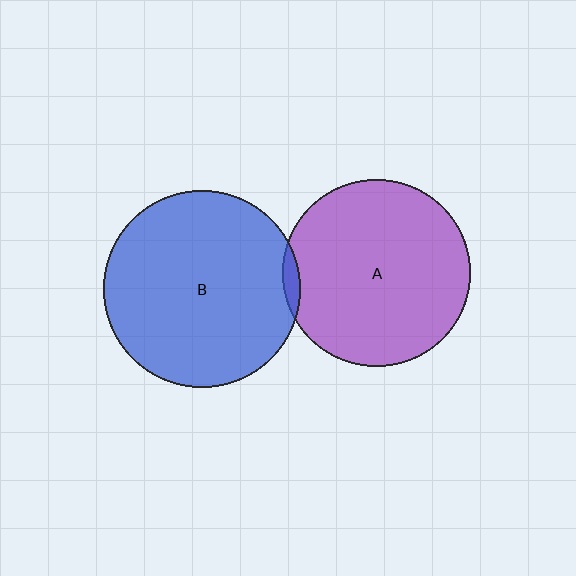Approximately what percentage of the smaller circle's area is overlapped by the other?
Approximately 5%.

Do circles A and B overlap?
Yes.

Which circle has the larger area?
Circle B (blue).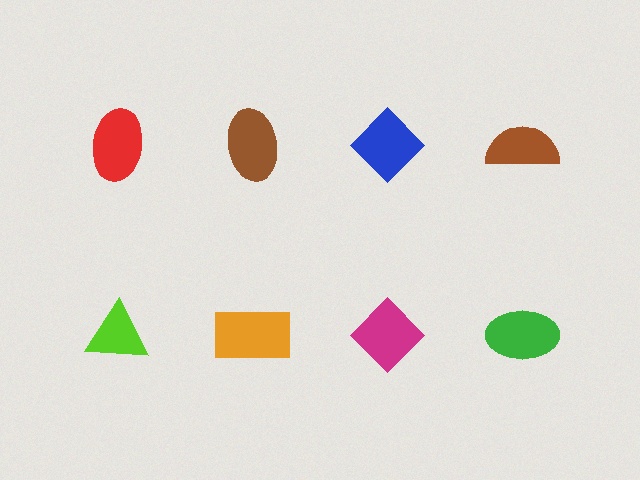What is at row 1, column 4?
A brown semicircle.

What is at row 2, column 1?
A lime triangle.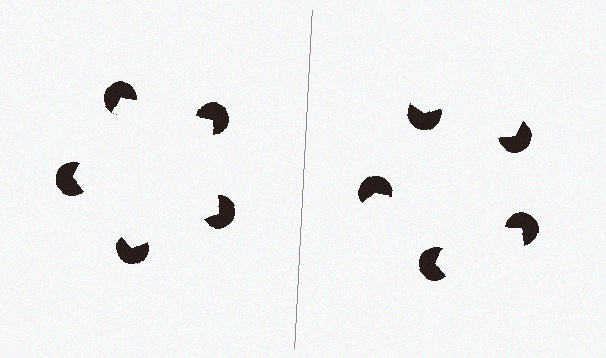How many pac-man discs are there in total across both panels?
10 — 5 on each side.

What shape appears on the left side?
An illusory pentagon.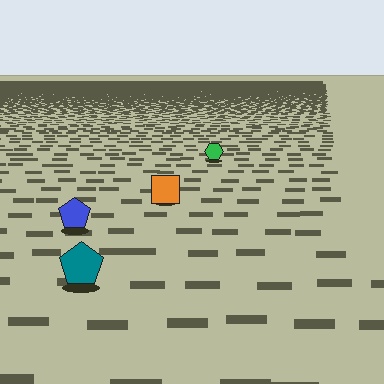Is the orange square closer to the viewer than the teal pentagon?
No. The teal pentagon is closer — you can tell from the texture gradient: the ground texture is coarser near it.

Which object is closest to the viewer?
The teal pentagon is closest. The texture marks near it are larger and more spread out.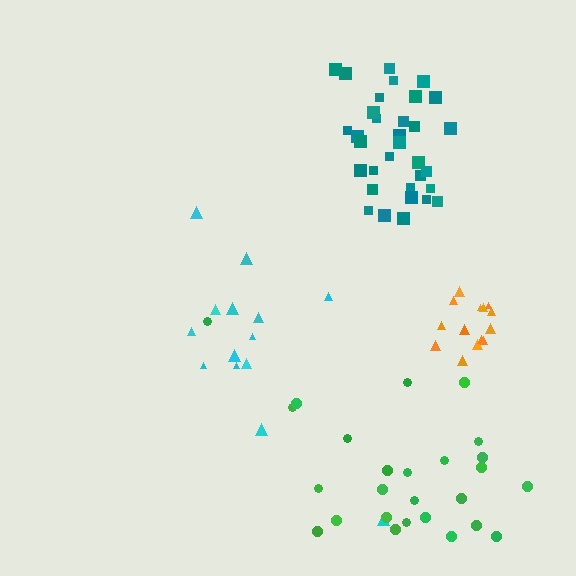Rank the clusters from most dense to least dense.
orange, teal, green, cyan.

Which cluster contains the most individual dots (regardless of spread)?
Teal (34).